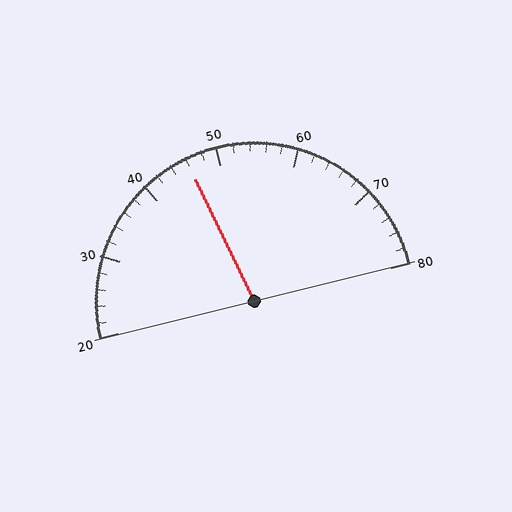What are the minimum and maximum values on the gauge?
The gauge ranges from 20 to 80.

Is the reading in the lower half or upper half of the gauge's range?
The reading is in the lower half of the range (20 to 80).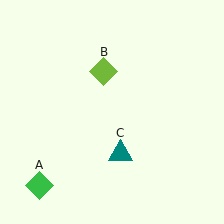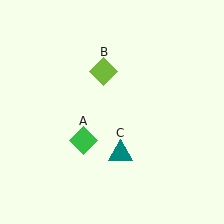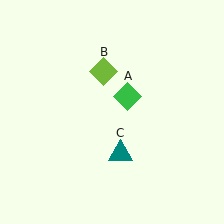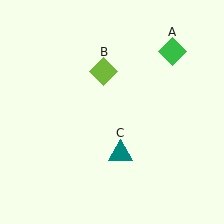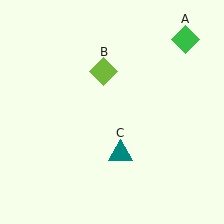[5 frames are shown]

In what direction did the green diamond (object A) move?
The green diamond (object A) moved up and to the right.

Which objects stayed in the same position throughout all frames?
Lime diamond (object B) and teal triangle (object C) remained stationary.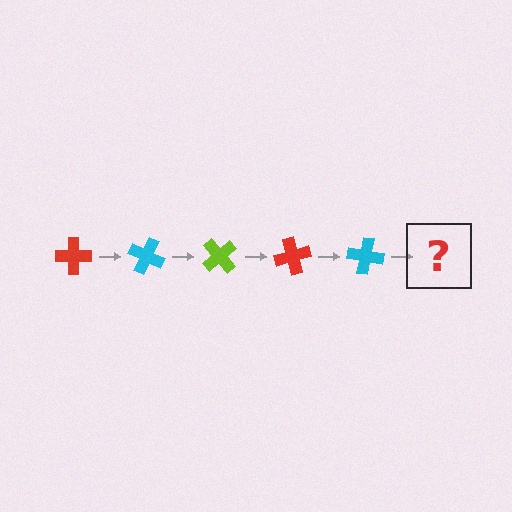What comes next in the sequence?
The next element should be a lime cross, rotated 125 degrees from the start.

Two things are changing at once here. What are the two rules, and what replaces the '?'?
The two rules are that it rotates 25 degrees each step and the color cycles through red, cyan, and lime. The '?' should be a lime cross, rotated 125 degrees from the start.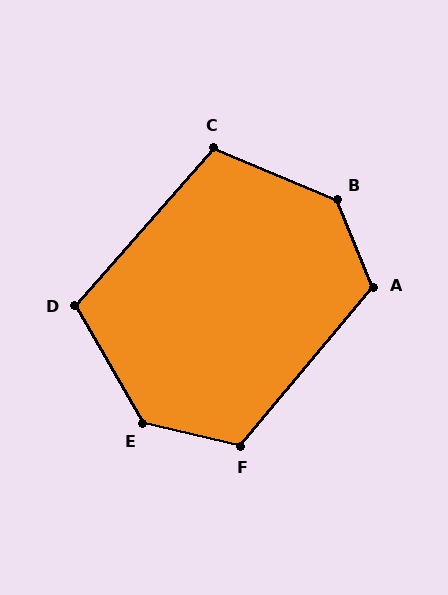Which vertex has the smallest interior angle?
D, at approximately 108 degrees.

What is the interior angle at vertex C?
Approximately 109 degrees (obtuse).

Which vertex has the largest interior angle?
B, at approximately 135 degrees.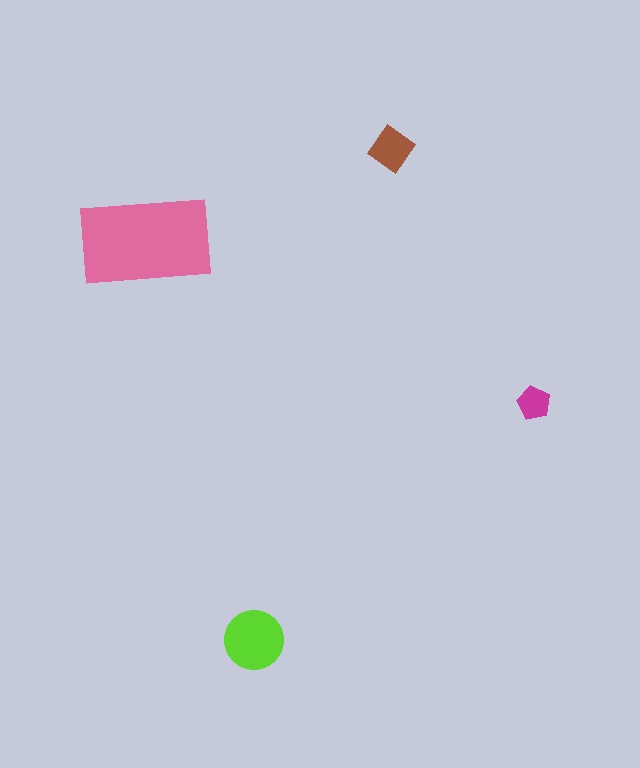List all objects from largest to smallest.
The pink rectangle, the lime circle, the brown diamond, the magenta pentagon.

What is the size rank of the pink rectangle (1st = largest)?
1st.